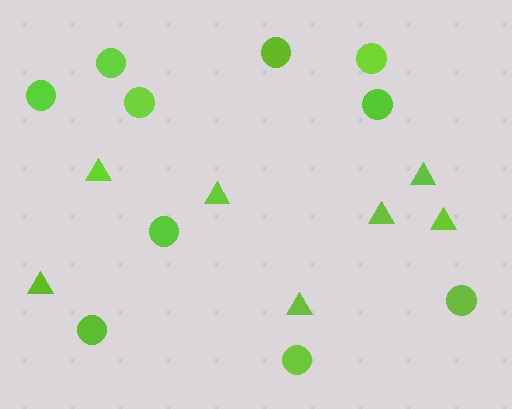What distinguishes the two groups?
There are 2 groups: one group of triangles (7) and one group of circles (10).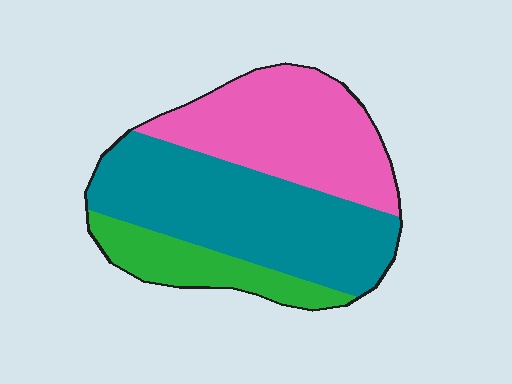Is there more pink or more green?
Pink.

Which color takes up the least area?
Green, at roughly 15%.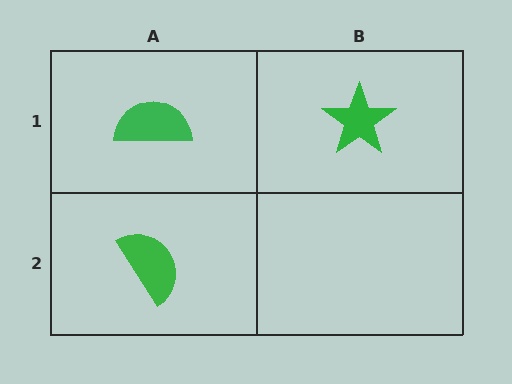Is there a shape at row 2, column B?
No, that cell is empty.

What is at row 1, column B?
A green star.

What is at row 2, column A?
A green semicircle.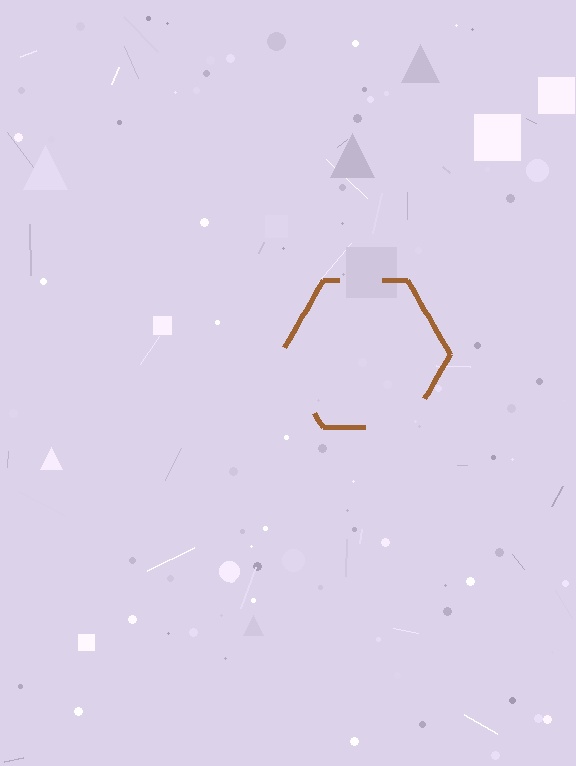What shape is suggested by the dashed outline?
The dashed outline suggests a hexagon.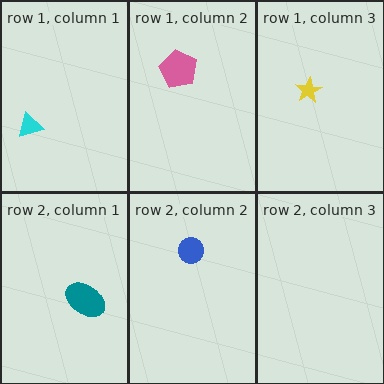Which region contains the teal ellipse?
The row 2, column 1 region.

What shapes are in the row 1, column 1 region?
The cyan triangle.